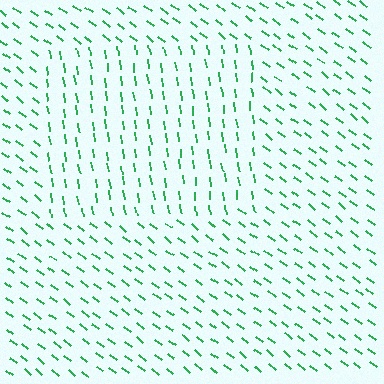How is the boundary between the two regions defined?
The boundary is defined purely by a change in line orientation (approximately 45 degrees difference). All lines are the same color and thickness.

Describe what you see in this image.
The image is filled with small green line segments. A rectangle region in the image has lines oriented differently from the surrounding lines, creating a visible texture boundary.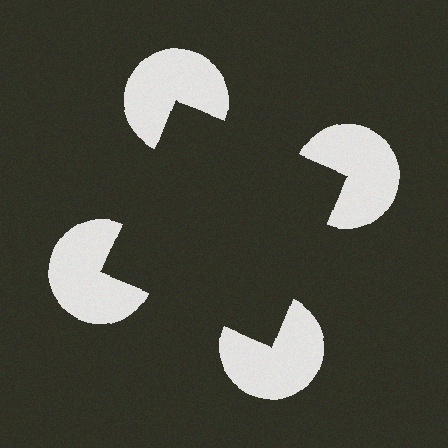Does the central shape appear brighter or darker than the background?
It typically appears slightly darker than the background, even though no actual brightness change is drawn.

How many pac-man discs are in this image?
There are 4 — one at each vertex of the illusory square.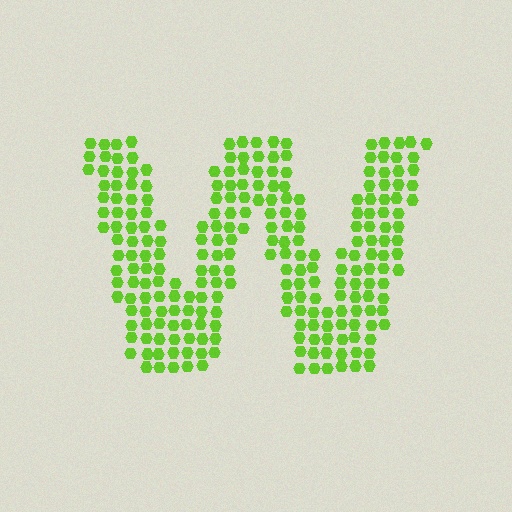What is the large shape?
The large shape is the letter W.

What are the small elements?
The small elements are hexagons.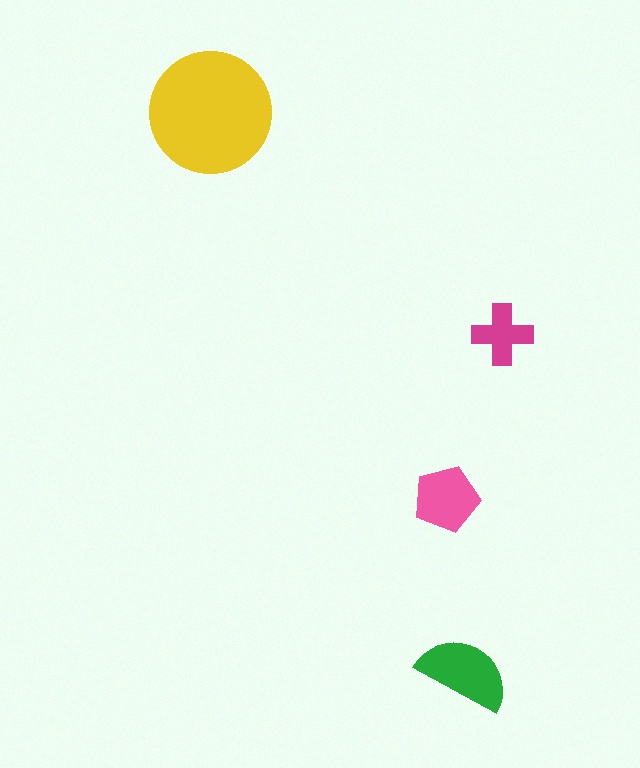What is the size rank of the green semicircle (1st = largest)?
2nd.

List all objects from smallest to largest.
The magenta cross, the pink pentagon, the green semicircle, the yellow circle.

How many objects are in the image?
There are 4 objects in the image.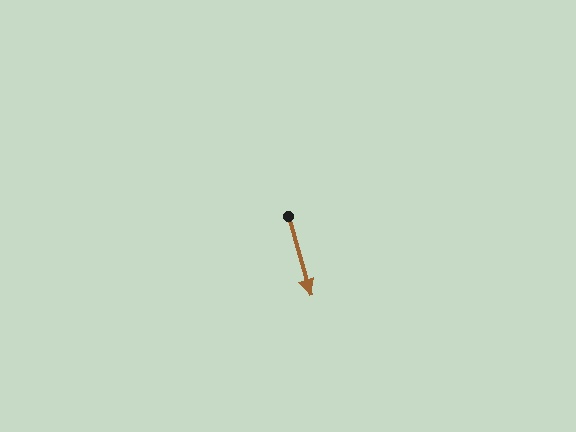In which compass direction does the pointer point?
South.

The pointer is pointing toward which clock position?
Roughly 5 o'clock.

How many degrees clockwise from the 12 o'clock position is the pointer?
Approximately 164 degrees.